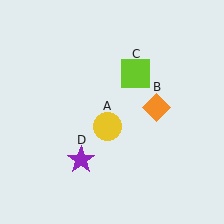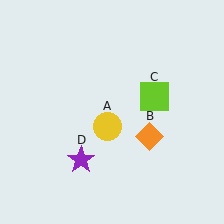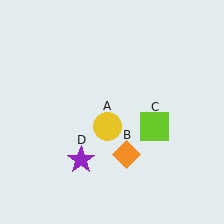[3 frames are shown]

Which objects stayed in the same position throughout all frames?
Yellow circle (object A) and purple star (object D) remained stationary.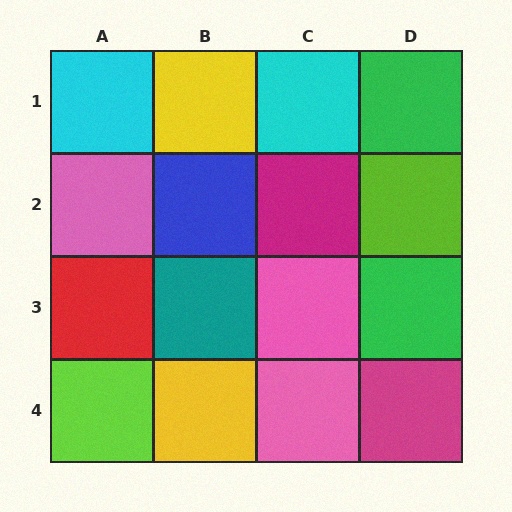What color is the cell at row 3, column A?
Red.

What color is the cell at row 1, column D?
Green.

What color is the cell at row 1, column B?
Yellow.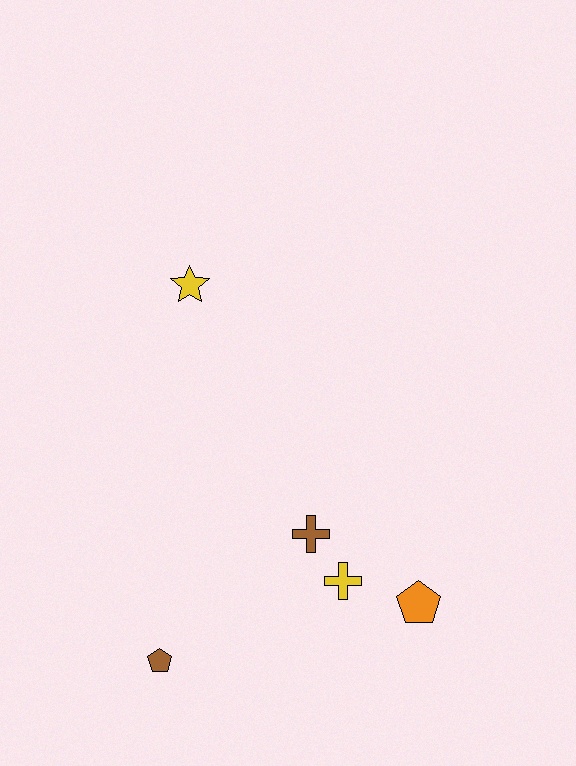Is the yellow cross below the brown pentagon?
No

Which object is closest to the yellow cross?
The brown cross is closest to the yellow cross.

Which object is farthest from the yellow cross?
The yellow star is farthest from the yellow cross.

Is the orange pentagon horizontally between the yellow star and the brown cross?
No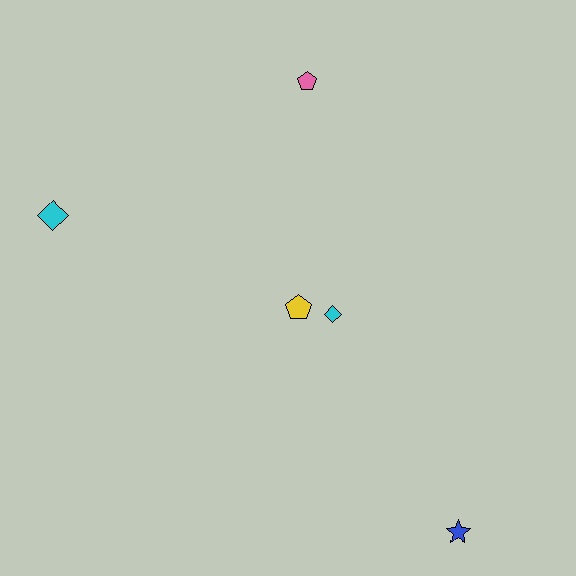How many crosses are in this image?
There are no crosses.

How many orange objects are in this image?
There are no orange objects.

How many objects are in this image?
There are 5 objects.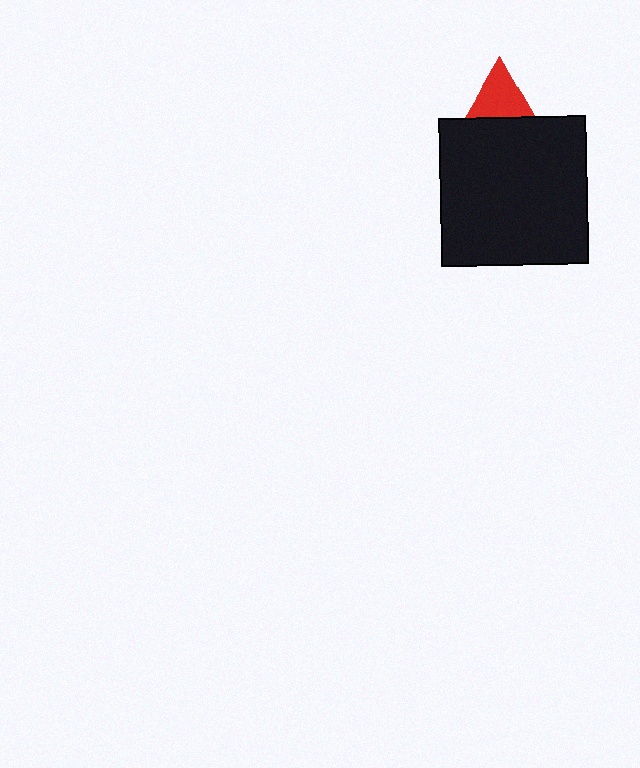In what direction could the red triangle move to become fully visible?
The red triangle could move up. That would shift it out from behind the black square entirely.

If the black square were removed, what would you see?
You would see the complete red triangle.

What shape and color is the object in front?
The object in front is a black square.